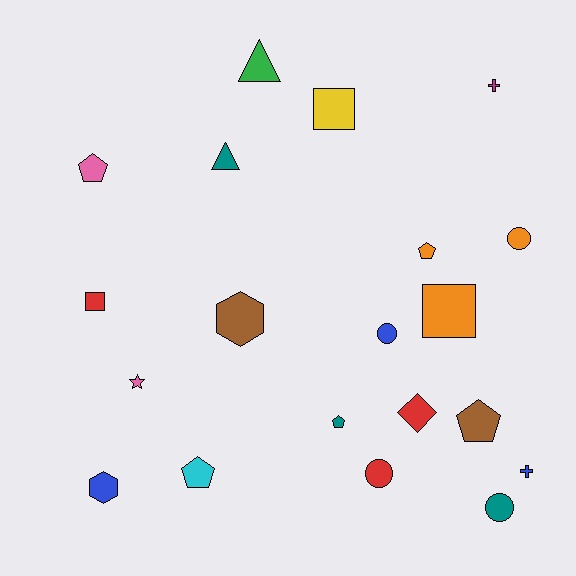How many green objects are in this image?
There is 1 green object.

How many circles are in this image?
There are 4 circles.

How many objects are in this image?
There are 20 objects.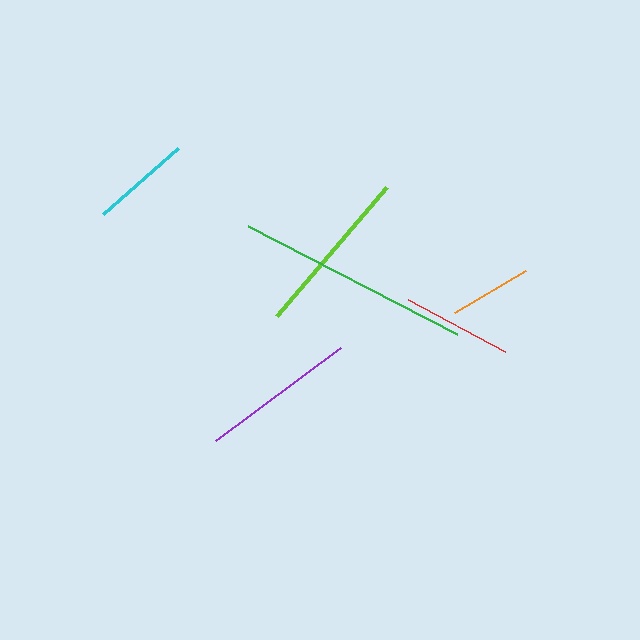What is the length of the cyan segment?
The cyan segment is approximately 100 pixels long.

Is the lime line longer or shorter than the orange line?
The lime line is longer than the orange line.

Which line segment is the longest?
The green line is the longest at approximately 236 pixels.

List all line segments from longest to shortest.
From longest to shortest: green, lime, purple, red, cyan, orange.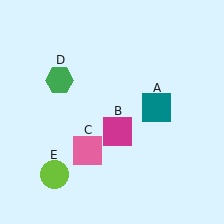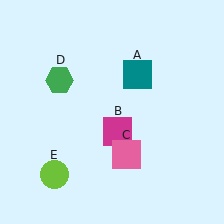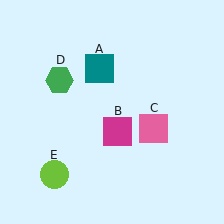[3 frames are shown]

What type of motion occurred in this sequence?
The teal square (object A), pink square (object C) rotated counterclockwise around the center of the scene.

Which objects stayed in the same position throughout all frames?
Magenta square (object B) and green hexagon (object D) and lime circle (object E) remained stationary.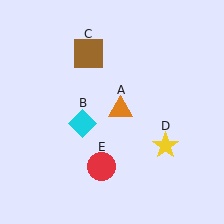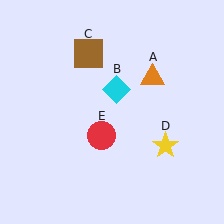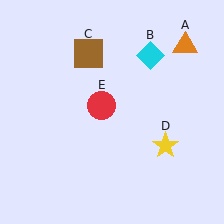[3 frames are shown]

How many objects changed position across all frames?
3 objects changed position: orange triangle (object A), cyan diamond (object B), red circle (object E).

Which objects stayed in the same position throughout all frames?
Brown square (object C) and yellow star (object D) remained stationary.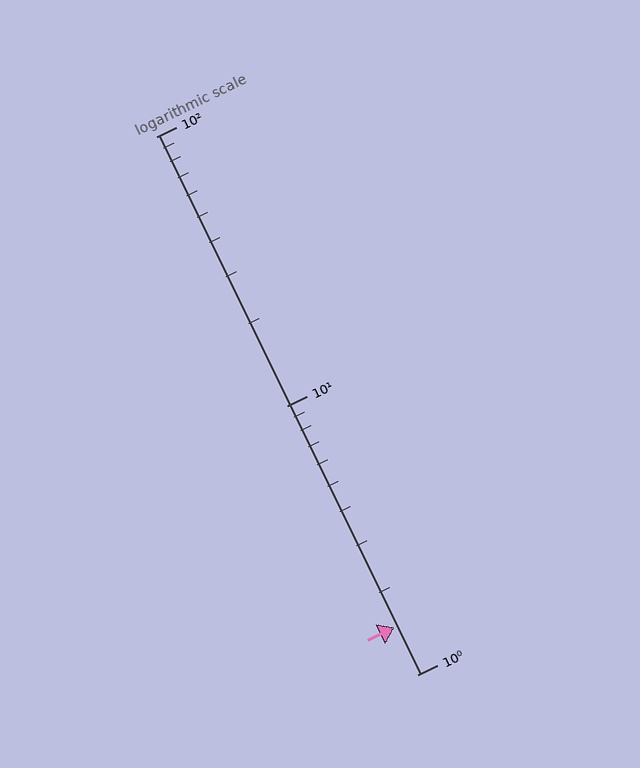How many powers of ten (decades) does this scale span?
The scale spans 2 decades, from 1 to 100.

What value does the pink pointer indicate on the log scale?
The pointer indicates approximately 1.5.